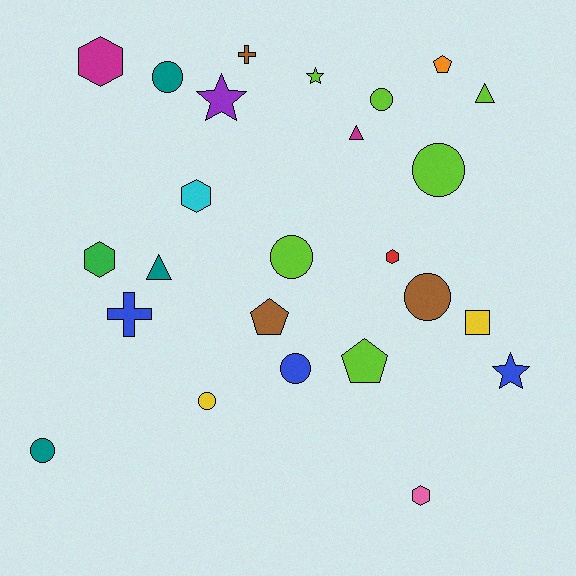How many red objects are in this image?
There is 1 red object.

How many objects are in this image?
There are 25 objects.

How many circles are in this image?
There are 8 circles.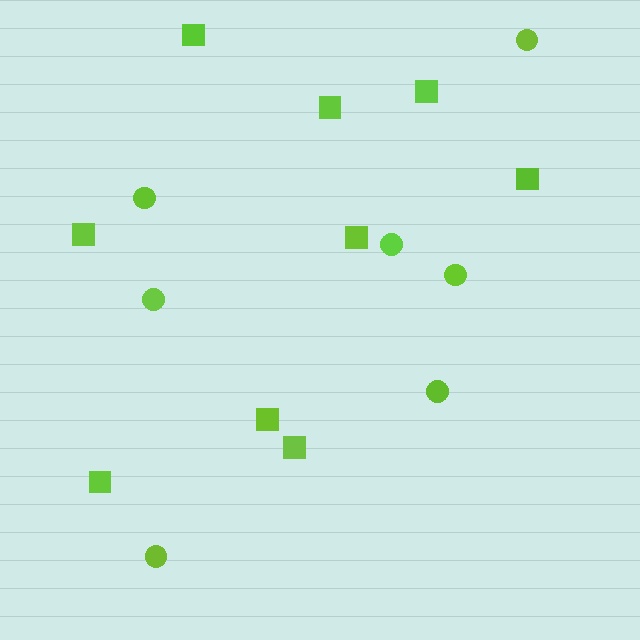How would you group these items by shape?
There are 2 groups: one group of circles (7) and one group of squares (9).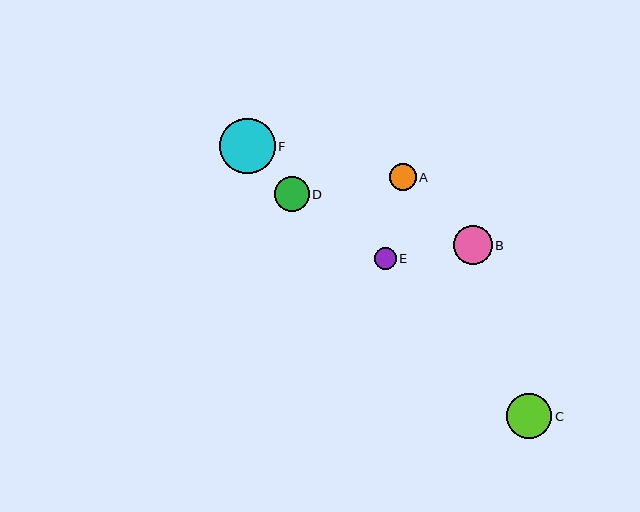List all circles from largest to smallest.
From largest to smallest: F, C, B, D, A, E.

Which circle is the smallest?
Circle E is the smallest with a size of approximately 22 pixels.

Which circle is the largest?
Circle F is the largest with a size of approximately 56 pixels.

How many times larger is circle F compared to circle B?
Circle F is approximately 1.4 times the size of circle B.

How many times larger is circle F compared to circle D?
Circle F is approximately 1.6 times the size of circle D.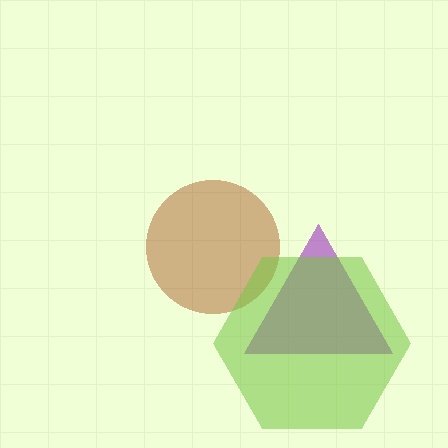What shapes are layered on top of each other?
The layered shapes are: a purple triangle, a brown circle, a lime hexagon.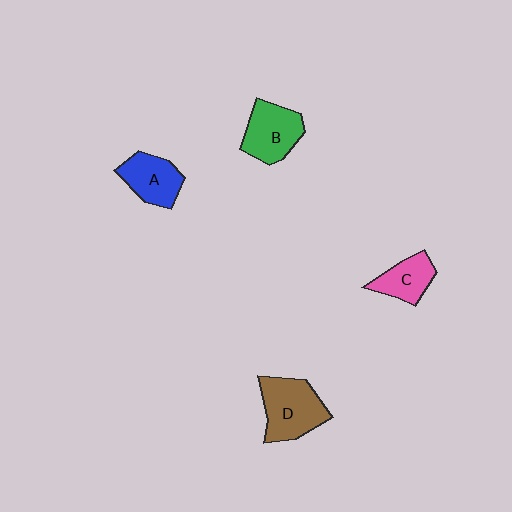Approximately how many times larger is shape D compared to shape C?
Approximately 1.6 times.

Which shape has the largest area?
Shape D (brown).